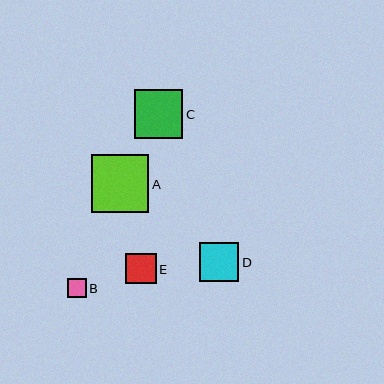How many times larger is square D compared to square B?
Square D is approximately 2.1 times the size of square B.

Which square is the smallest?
Square B is the smallest with a size of approximately 19 pixels.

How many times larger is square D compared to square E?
Square D is approximately 1.3 times the size of square E.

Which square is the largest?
Square A is the largest with a size of approximately 58 pixels.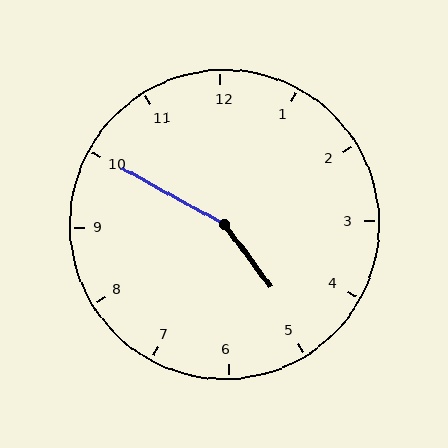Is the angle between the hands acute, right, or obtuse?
It is obtuse.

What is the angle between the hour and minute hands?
Approximately 155 degrees.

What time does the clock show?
4:50.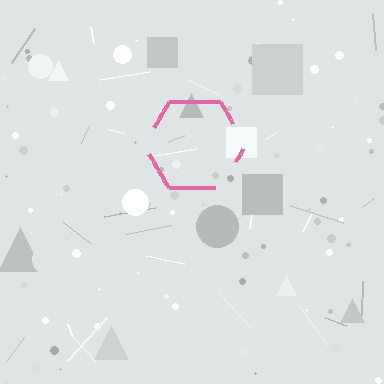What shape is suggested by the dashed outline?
The dashed outline suggests a hexagon.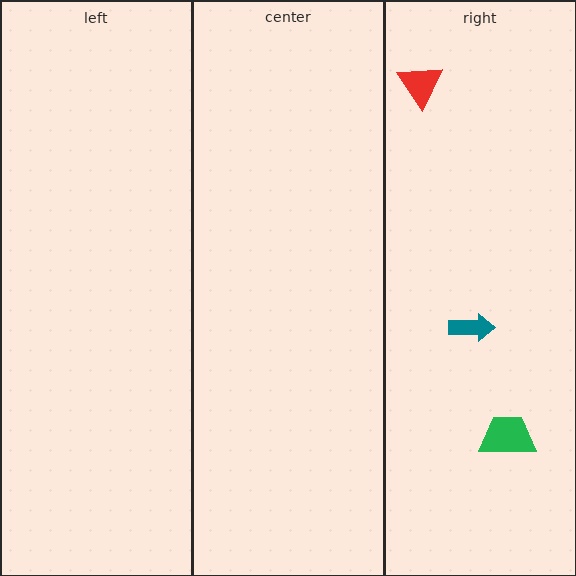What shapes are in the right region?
The green trapezoid, the teal arrow, the red triangle.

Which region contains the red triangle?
The right region.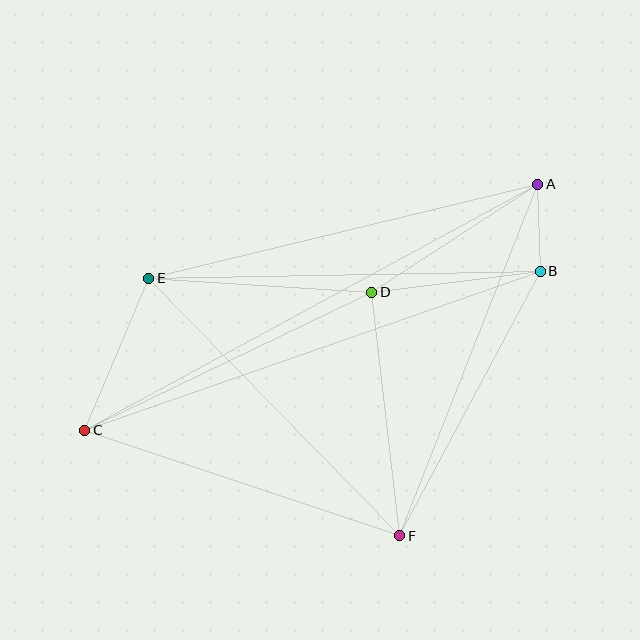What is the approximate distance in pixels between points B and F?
The distance between B and F is approximately 299 pixels.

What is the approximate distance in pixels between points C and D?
The distance between C and D is approximately 318 pixels.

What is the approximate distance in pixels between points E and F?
The distance between E and F is approximately 359 pixels.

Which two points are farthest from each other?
Points A and C are farthest from each other.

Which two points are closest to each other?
Points A and B are closest to each other.